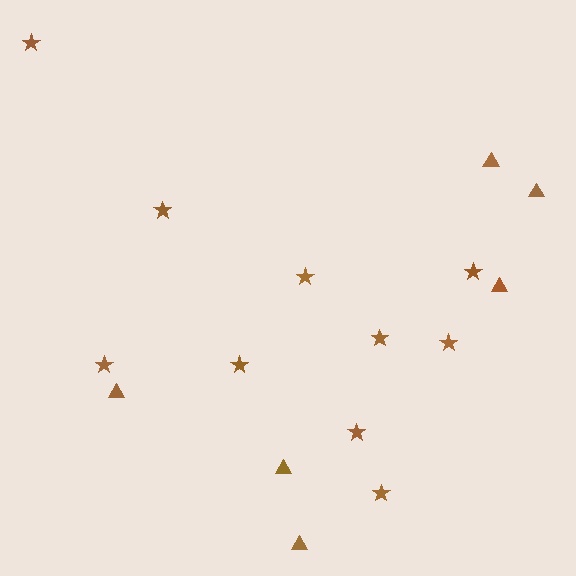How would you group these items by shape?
There are 2 groups: one group of triangles (6) and one group of stars (10).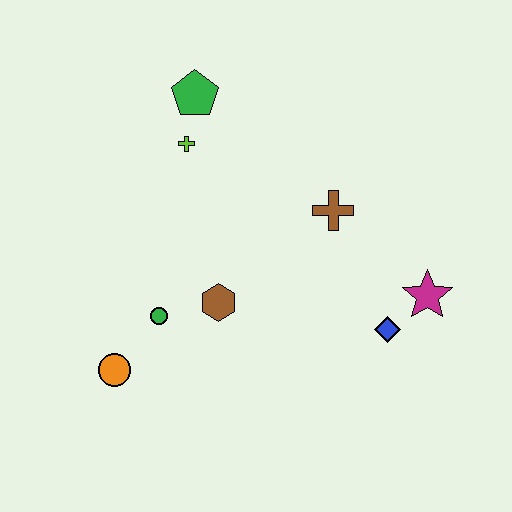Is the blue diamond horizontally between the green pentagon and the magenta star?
Yes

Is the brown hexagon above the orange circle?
Yes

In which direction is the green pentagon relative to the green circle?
The green pentagon is above the green circle.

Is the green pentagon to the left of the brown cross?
Yes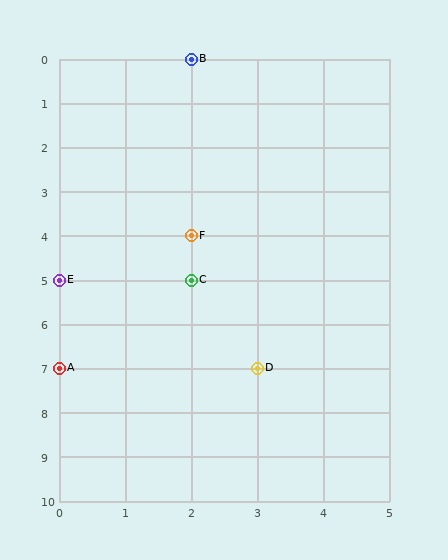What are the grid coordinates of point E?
Point E is at grid coordinates (0, 5).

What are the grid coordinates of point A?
Point A is at grid coordinates (0, 7).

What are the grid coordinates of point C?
Point C is at grid coordinates (2, 5).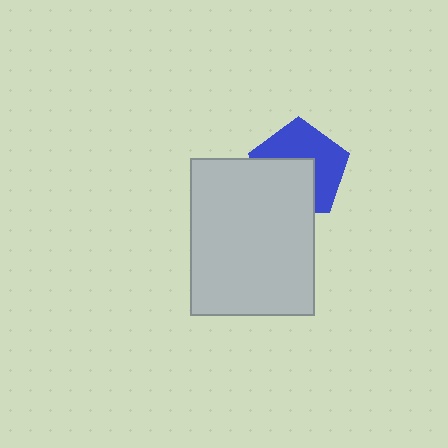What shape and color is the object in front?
The object in front is a light gray rectangle.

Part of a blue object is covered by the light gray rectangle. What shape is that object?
It is a pentagon.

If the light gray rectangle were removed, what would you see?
You would see the complete blue pentagon.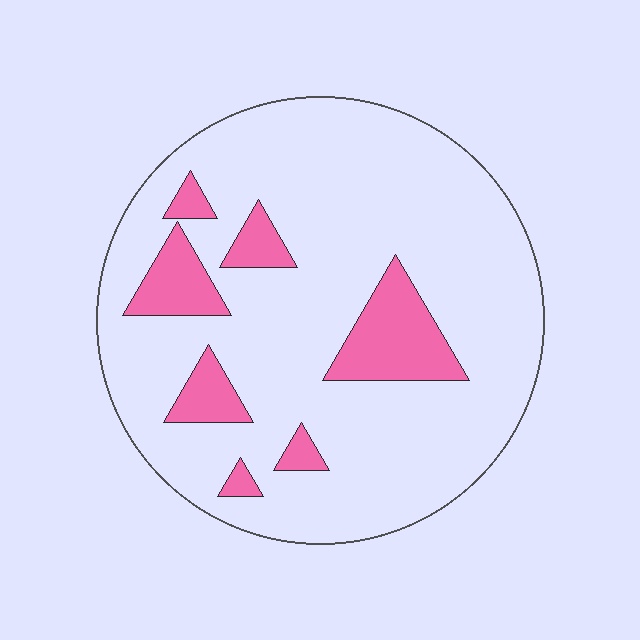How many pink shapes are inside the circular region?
7.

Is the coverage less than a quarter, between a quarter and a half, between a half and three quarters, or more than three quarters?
Less than a quarter.